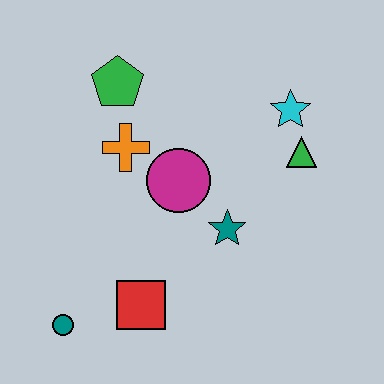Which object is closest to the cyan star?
The green triangle is closest to the cyan star.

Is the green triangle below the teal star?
No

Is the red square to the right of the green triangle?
No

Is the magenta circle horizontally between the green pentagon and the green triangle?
Yes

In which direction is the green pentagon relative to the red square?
The green pentagon is above the red square.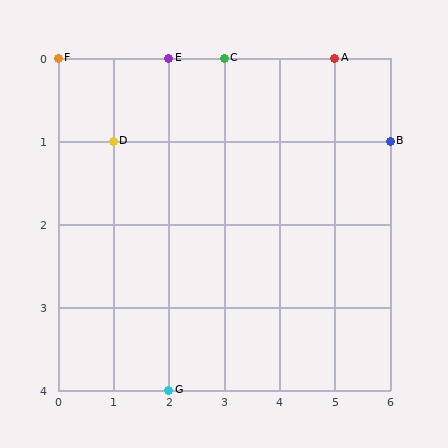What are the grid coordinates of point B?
Point B is at grid coordinates (6, 1).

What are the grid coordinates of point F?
Point F is at grid coordinates (0, 0).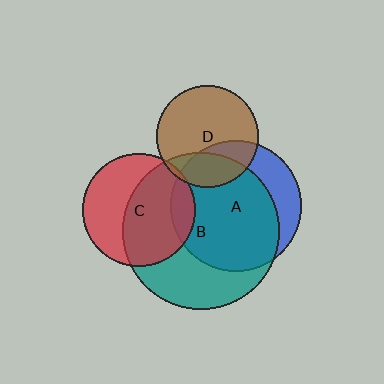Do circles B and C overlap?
Yes.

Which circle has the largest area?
Circle B (teal).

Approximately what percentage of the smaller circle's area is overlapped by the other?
Approximately 55%.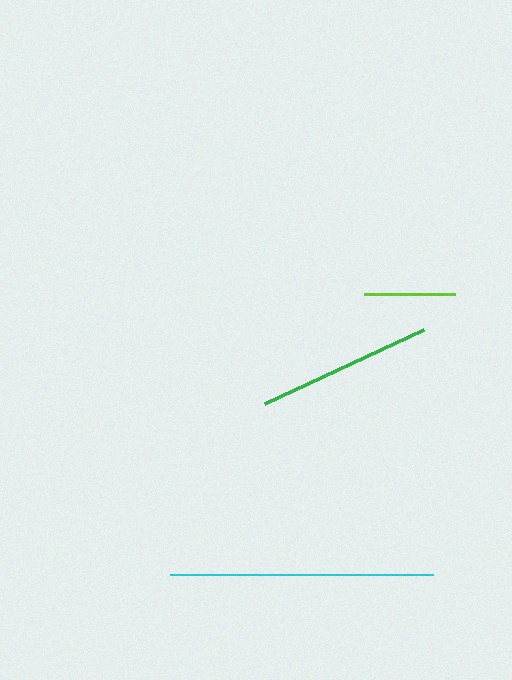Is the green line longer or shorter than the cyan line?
The cyan line is longer than the green line.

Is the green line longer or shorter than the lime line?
The green line is longer than the lime line.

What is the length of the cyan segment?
The cyan segment is approximately 264 pixels long.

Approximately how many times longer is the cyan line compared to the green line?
The cyan line is approximately 1.5 times the length of the green line.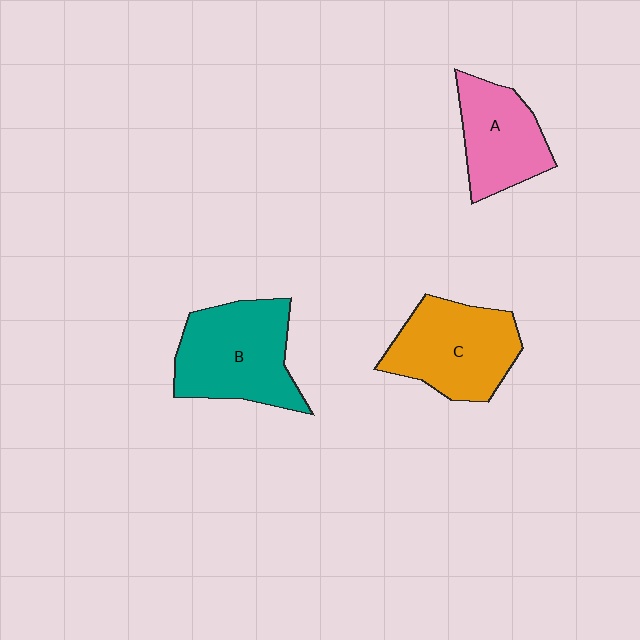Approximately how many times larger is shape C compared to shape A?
Approximately 1.3 times.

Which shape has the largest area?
Shape B (teal).